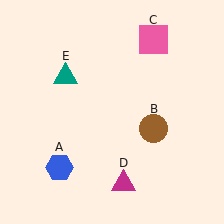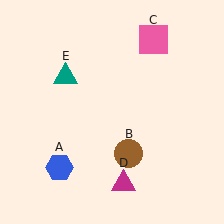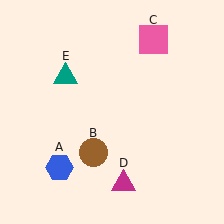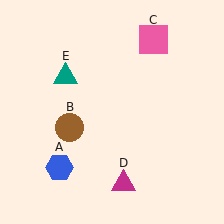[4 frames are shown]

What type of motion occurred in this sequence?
The brown circle (object B) rotated clockwise around the center of the scene.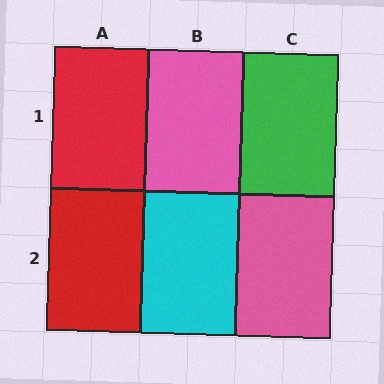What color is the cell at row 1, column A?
Red.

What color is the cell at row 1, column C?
Green.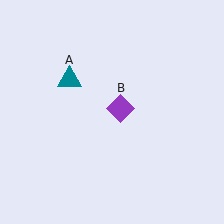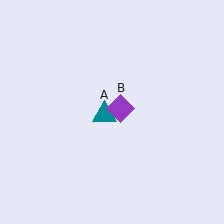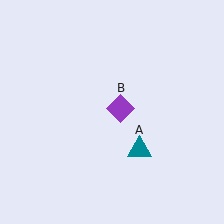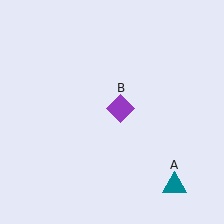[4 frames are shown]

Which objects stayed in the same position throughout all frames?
Purple diamond (object B) remained stationary.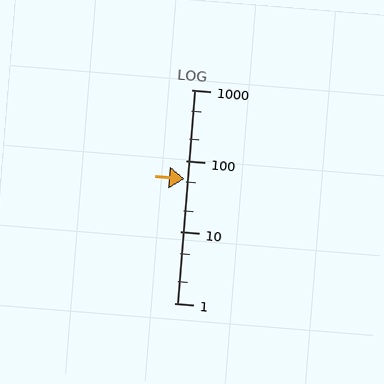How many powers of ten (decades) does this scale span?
The scale spans 3 decades, from 1 to 1000.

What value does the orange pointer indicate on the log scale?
The pointer indicates approximately 56.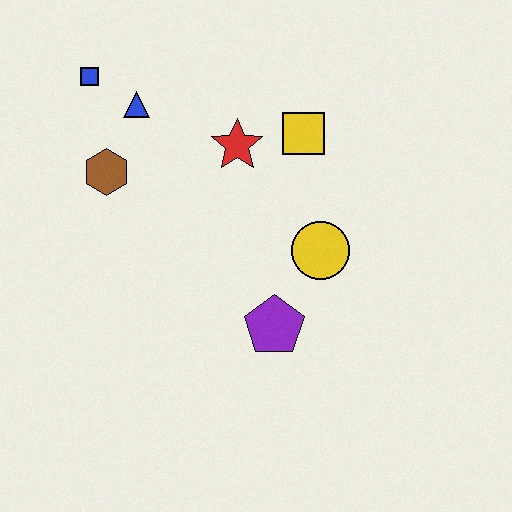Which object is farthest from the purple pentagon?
The blue square is farthest from the purple pentagon.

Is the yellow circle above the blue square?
No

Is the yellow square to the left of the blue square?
No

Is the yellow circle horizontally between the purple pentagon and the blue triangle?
No